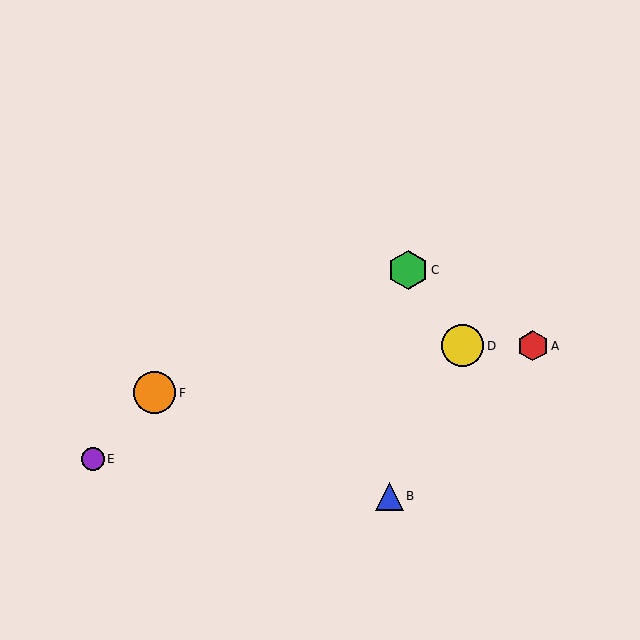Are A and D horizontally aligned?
Yes, both are at y≈346.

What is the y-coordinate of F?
Object F is at y≈393.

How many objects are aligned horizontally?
2 objects (A, D) are aligned horizontally.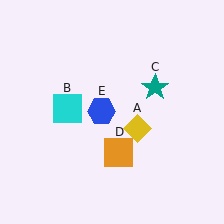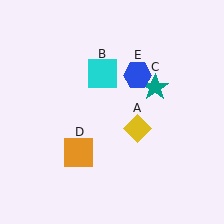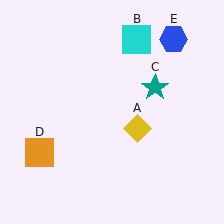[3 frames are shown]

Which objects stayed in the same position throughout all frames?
Yellow diamond (object A) and teal star (object C) remained stationary.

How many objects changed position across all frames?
3 objects changed position: cyan square (object B), orange square (object D), blue hexagon (object E).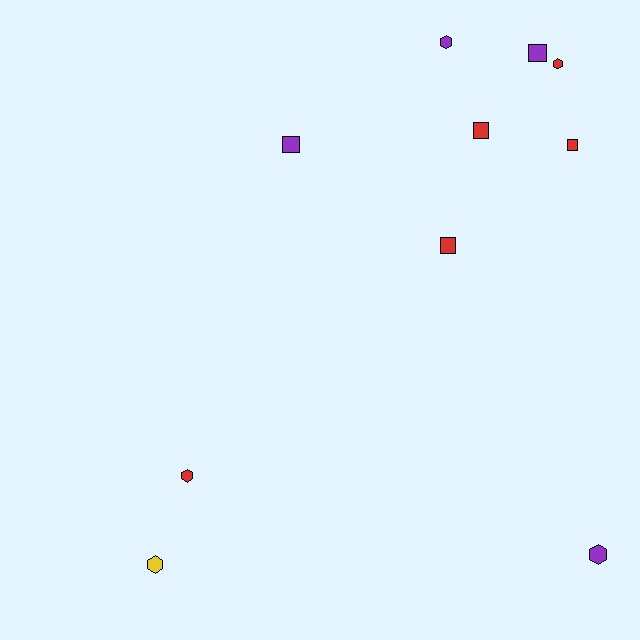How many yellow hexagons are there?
There is 1 yellow hexagon.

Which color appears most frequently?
Red, with 5 objects.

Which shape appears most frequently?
Hexagon, with 5 objects.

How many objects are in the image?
There are 10 objects.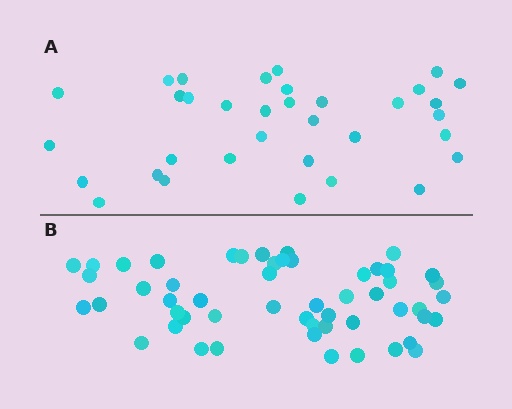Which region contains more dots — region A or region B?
Region B (the bottom region) has more dots.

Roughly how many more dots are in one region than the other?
Region B has approximately 20 more dots than region A.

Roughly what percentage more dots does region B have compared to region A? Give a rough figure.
About 55% more.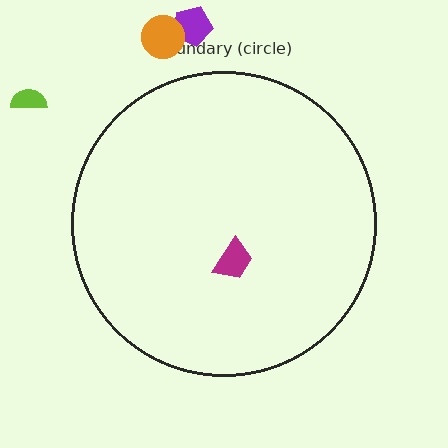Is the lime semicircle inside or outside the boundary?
Outside.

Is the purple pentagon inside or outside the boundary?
Outside.